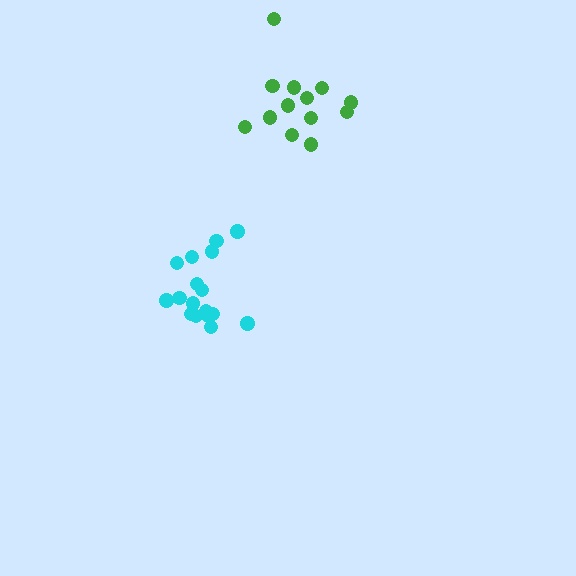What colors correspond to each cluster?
The clusters are colored: green, cyan.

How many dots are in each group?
Group 1: 13 dots, Group 2: 17 dots (30 total).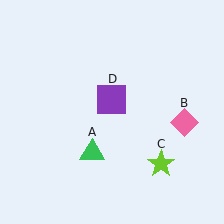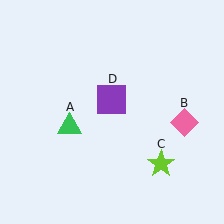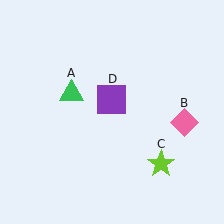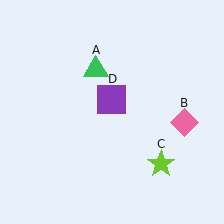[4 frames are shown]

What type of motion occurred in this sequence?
The green triangle (object A) rotated clockwise around the center of the scene.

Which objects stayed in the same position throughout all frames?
Pink diamond (object B) and lime star (object C) and purple square (object D) remained stationary.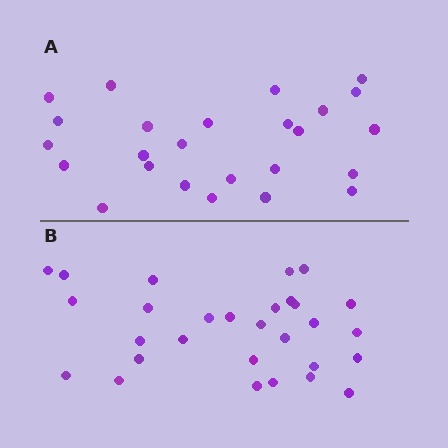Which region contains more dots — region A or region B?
Region B (the bottom region) has more dots.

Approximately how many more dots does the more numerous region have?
Region B has about 4 more dots than region A.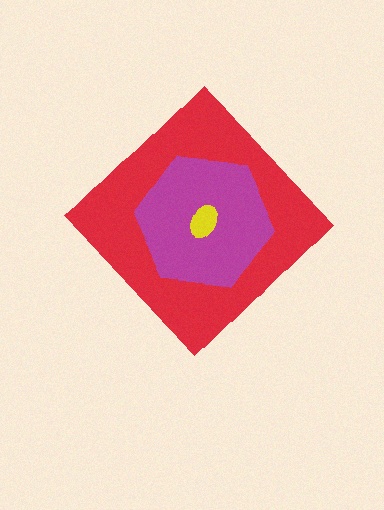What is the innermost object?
The yellow ellipse.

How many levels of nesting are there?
3.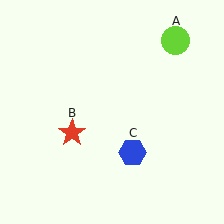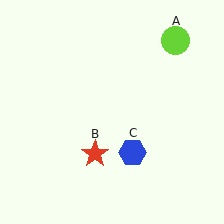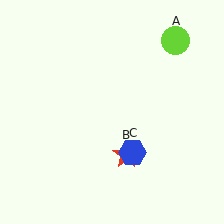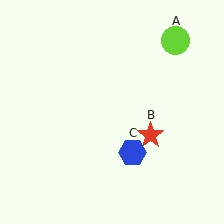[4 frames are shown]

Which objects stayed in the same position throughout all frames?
Lime circle (object A) and blue hexagon (object C) remained stationary.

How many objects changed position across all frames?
1 object changed position: red star (object B).